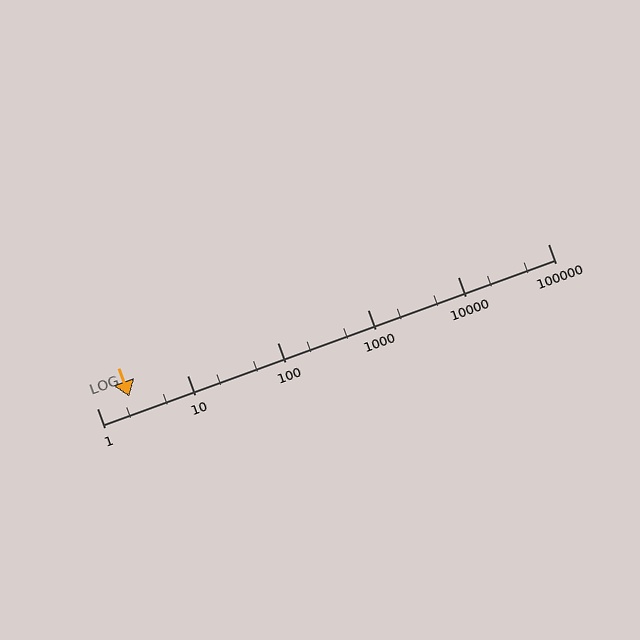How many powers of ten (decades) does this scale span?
The scale spans 5 decades, from 1 to 100000.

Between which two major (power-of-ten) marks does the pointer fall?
The pointer is between 1 and 10.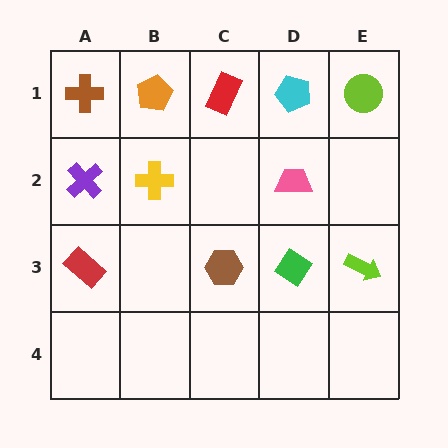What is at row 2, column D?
A pink trapezoid.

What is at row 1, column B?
An orange pentagon.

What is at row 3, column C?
A brown hexagon.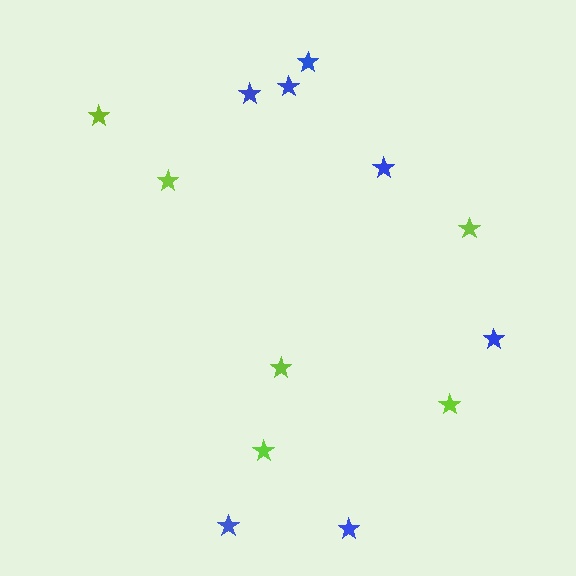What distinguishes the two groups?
There are 2 groups: one group of blue stars (7) and one group of lime stars (6).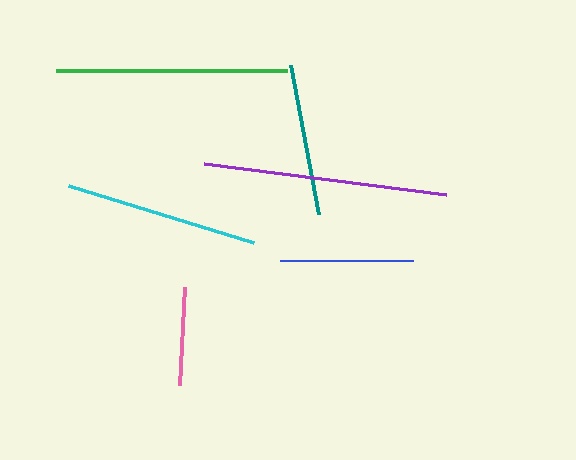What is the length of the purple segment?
The purple segment is approximately 244 pixels long.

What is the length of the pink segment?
The pink segment is approximately 98 pixels long.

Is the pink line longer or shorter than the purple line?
The purple line is longer than the pink line.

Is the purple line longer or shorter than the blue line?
The purple line is longer than the blue line.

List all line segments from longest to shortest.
From longest to shortest: purple, green, cyan, teal, blue, pink.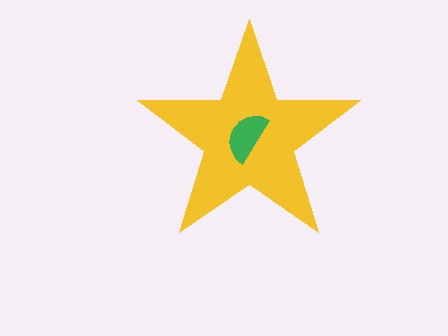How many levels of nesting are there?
2.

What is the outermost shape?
The yellow star.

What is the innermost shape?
The green semicircle.